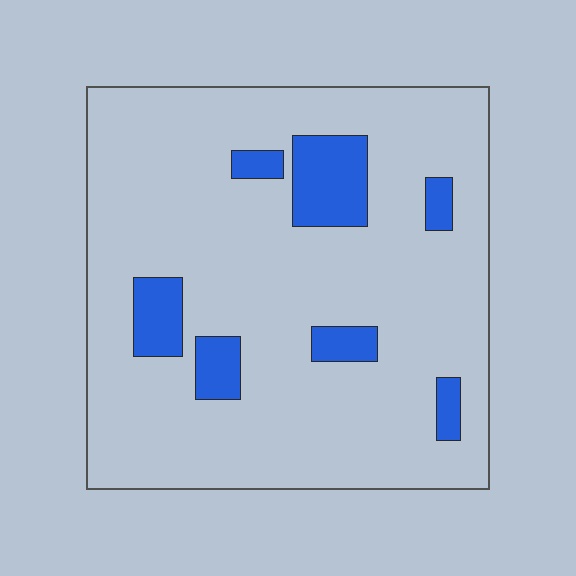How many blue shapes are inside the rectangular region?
7.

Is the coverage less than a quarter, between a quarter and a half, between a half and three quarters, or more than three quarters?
Less than a quarter.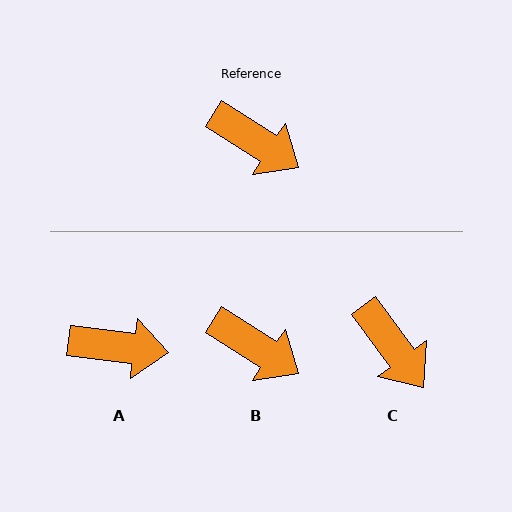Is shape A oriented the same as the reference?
No, it is off by about 25 degrees.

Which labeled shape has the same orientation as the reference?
B.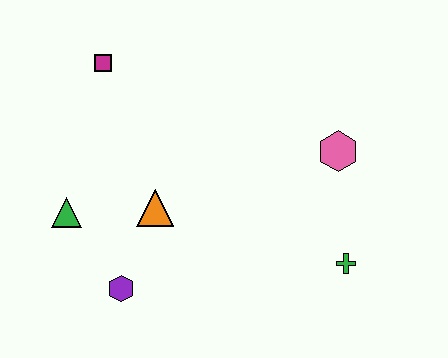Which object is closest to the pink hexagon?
The green cross is closest to the pink hexagon.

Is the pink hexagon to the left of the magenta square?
No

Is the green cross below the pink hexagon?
Yes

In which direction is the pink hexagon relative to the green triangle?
The pink hexagon is to the right of the green triangle.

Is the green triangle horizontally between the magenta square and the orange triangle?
No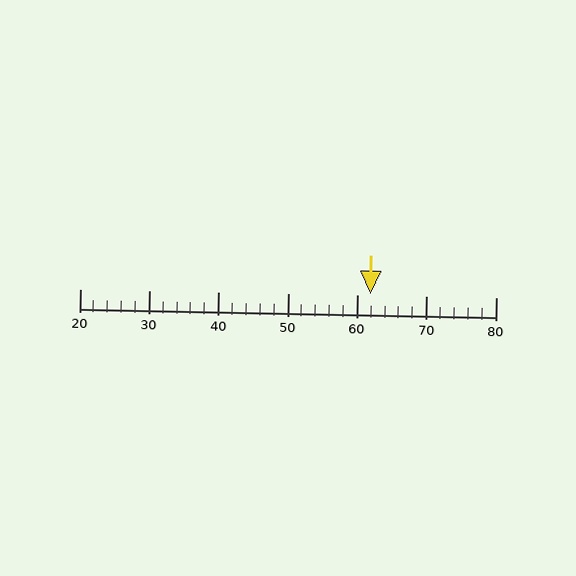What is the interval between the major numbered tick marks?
The major tick marks are spaced 10 units apart.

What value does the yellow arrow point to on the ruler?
The yellow arrow points to approximately 62.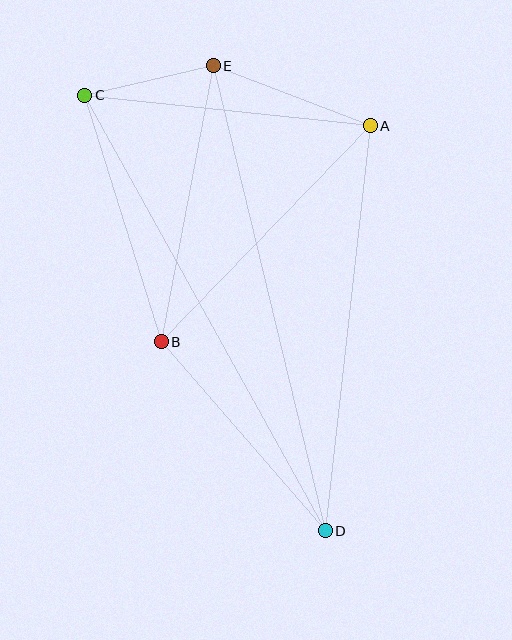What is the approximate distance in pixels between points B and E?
The distance between B and E is approximately 281 pixels.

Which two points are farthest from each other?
Points C and D are farthest from each other.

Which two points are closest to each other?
Points C and E are closest to each other.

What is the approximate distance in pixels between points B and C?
The distance between B and C is approximately 258 pixels.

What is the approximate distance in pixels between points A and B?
The distance between A and B is approximately 301 pixels.